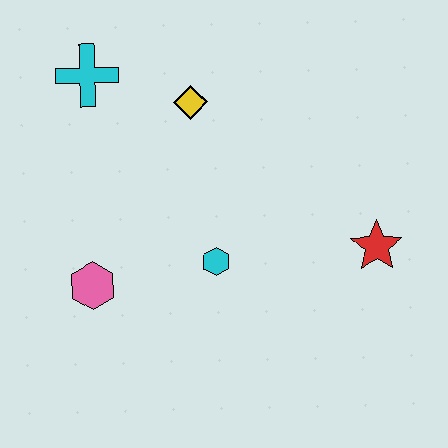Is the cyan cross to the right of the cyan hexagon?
No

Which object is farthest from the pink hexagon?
The red star is farthest from the pink hexagon.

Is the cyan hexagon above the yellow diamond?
No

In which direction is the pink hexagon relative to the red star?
The pink hexagon is to the left of the red star.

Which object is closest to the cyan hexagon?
The pink hexagon is closest to the cyan hexagon.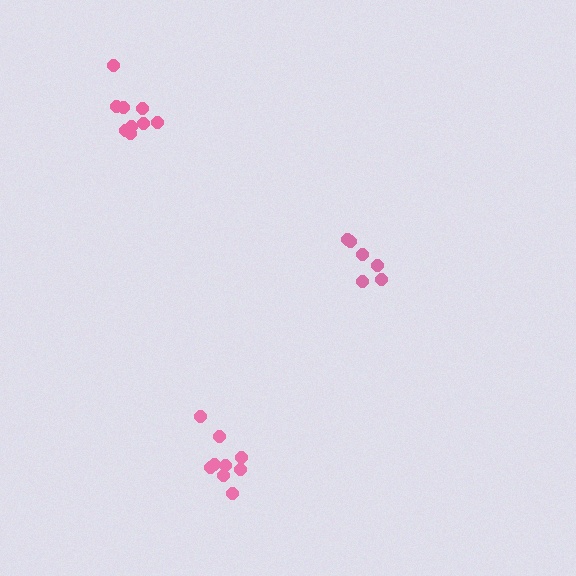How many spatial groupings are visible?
There are 3 spatial groupings.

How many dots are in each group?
Group 1: 6 dots, Group 2: 9 dots, Group 3: 9 dots (24 total).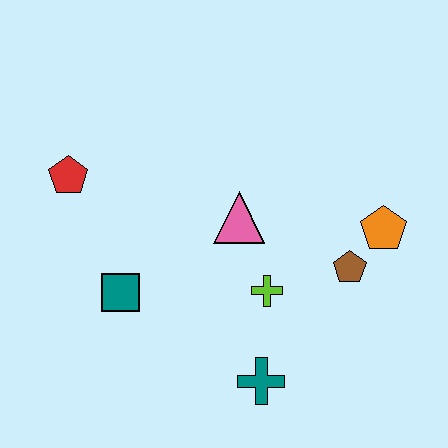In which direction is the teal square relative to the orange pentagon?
The teal square is to the left of the orange pentagon.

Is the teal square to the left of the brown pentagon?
Yes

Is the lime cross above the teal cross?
Yes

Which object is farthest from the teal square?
The orange pentagon is farthest from the teal square.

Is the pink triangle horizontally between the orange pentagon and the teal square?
Yes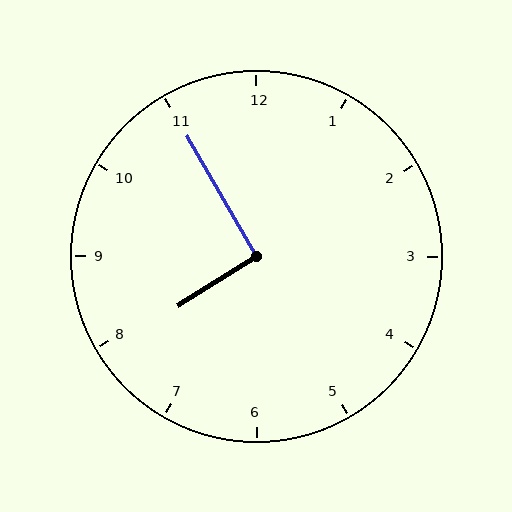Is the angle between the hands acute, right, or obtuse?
It is right.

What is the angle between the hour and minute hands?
Approximately 92 degrees.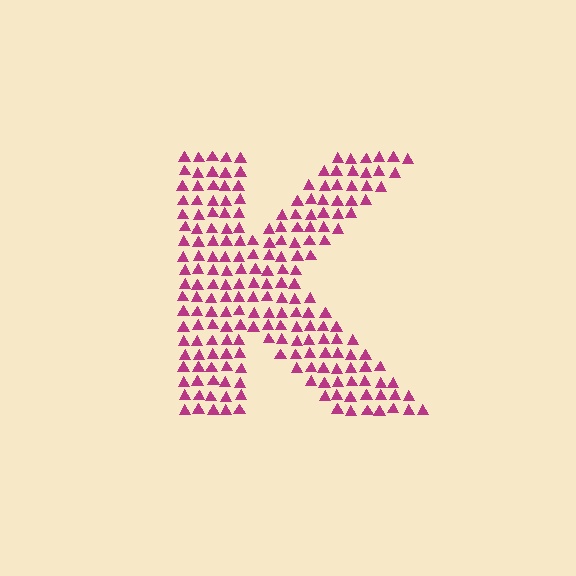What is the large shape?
The large shape is the letter K.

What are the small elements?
The small elements are triangles.